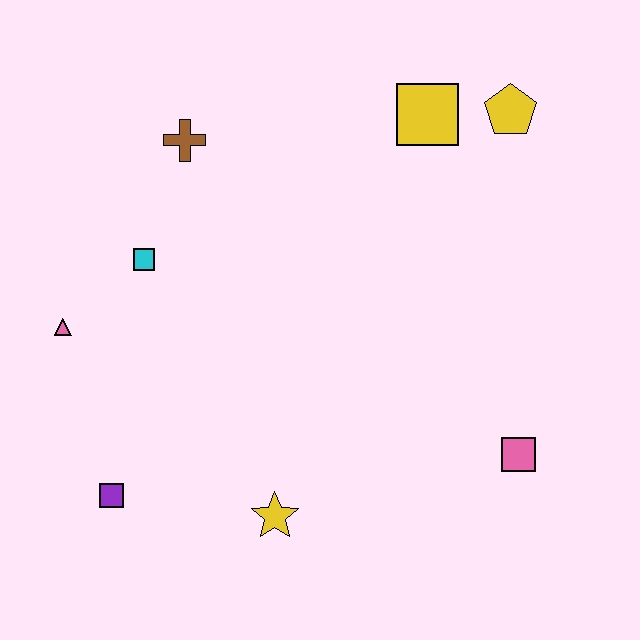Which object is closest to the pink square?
The yellow star is closest to the pink square.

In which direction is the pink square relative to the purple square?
The pink square is to the right of the purple square.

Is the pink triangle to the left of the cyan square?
Yes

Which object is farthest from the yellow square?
The purple square is farthest from the yellow square.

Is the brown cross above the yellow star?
Yes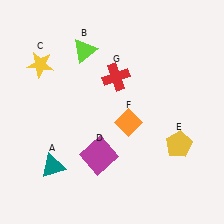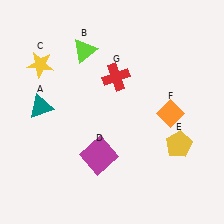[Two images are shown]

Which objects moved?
The objects that moved are: the teal triangle (A), the orange diamond (F).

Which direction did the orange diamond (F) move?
The orange diamond (F) moved right.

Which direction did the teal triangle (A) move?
The teal triangle (A) moved up.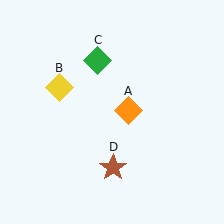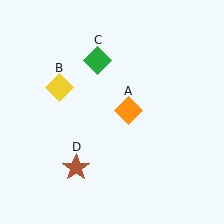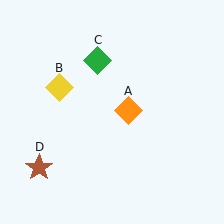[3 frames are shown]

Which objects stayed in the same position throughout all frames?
Orange diamond (object A) and yellow diamond (object B) and green diamond (object C) remained stationary.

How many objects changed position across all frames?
1 object changed position: brown star (object D).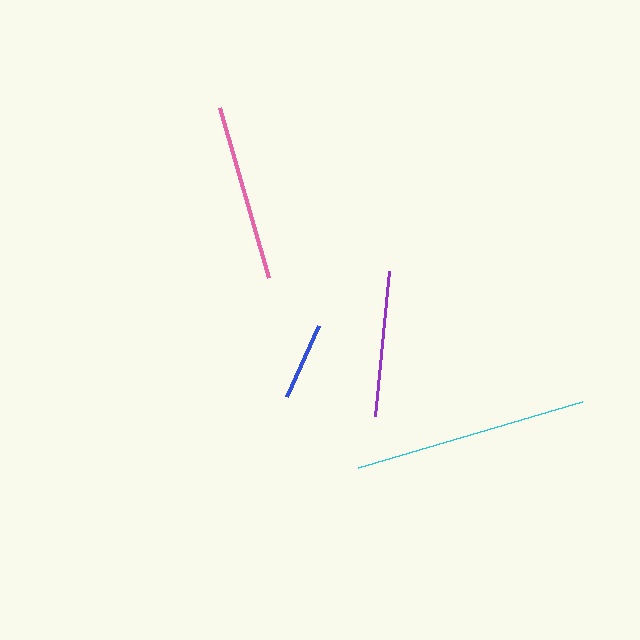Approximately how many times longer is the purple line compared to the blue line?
The purple line is approximately 1.9 times the length of the blue line.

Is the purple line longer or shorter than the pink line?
The pink line is longer than the purple line.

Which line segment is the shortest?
The blue line is the shortest at approximately 78 pixels.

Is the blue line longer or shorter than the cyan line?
The cyan line is longer than the blue line.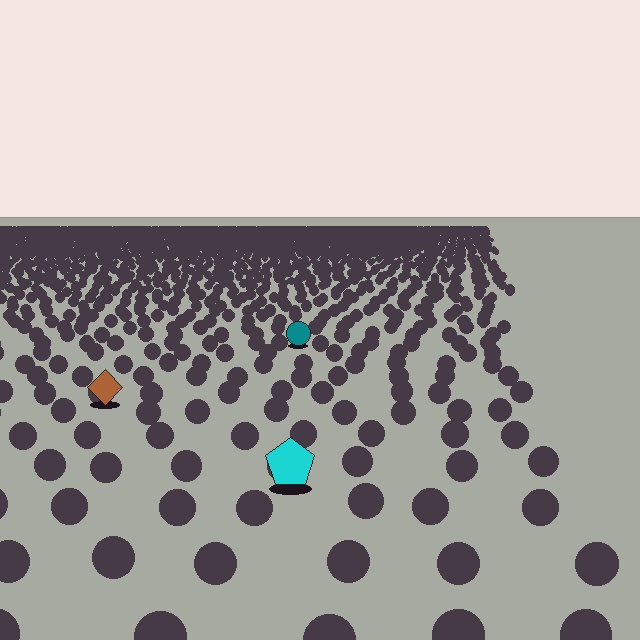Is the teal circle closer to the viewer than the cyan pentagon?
No. The cyan pentagon is closer — you can tell from the texture gradient: the ground texture is coarser near it.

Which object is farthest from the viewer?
The teal circle is farthest from the viewer. It appears smaller and the ground texture around it is denser.